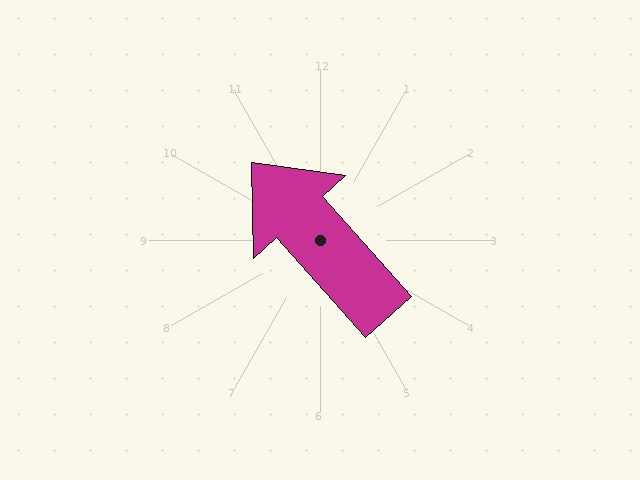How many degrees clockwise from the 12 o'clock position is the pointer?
Approximately 318 degrees.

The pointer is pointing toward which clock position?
Roughly 11 o'clock.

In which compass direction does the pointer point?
Northwest.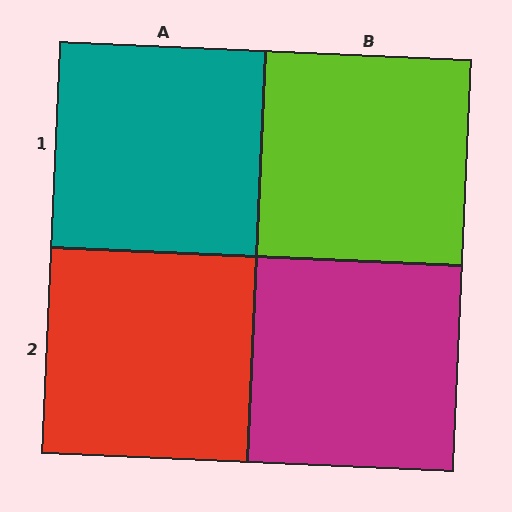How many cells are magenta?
1 cell is magenta.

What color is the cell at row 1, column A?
Teal.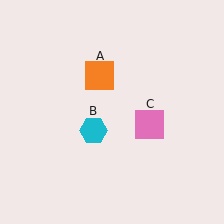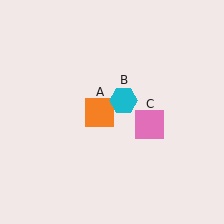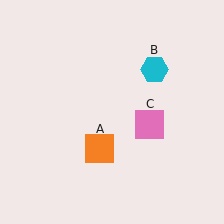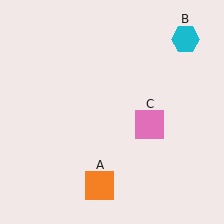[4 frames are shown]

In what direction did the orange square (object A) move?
The orange square (object A) moved down.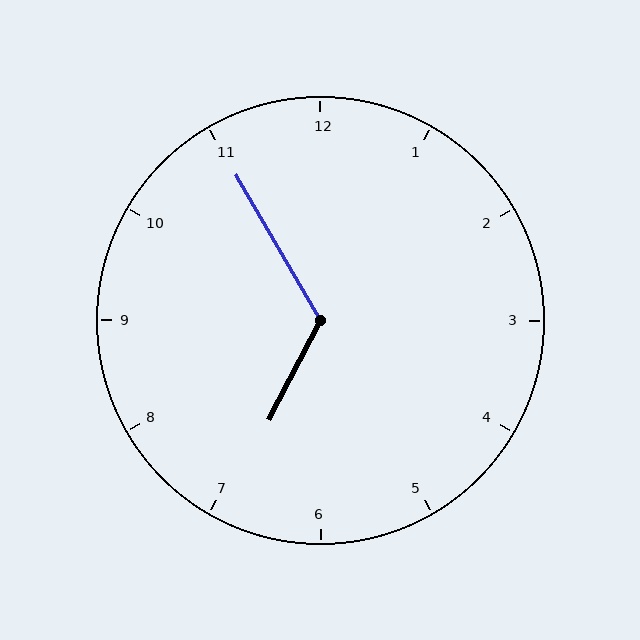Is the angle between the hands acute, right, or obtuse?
It is obtuse.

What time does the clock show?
6:55.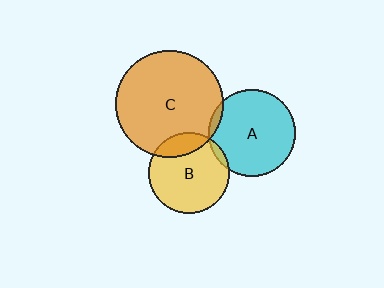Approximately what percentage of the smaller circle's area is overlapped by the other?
Approximately 20%.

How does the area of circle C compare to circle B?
Approximately 1.8 times.